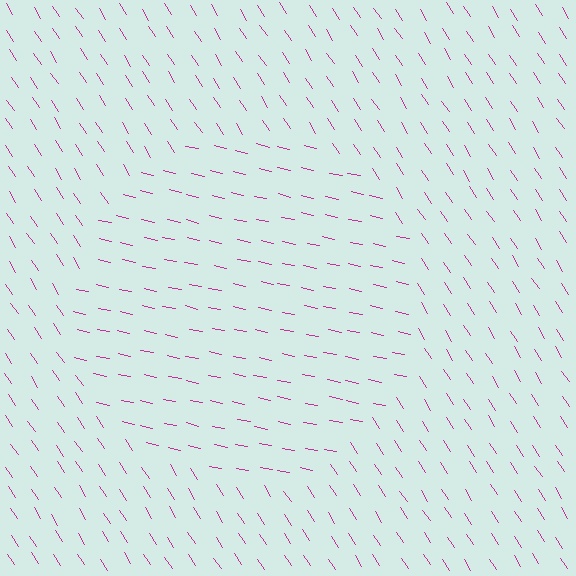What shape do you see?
I see a circle.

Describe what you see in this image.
The image is filled with small magenta line segments. A circle region in the image has lines oriented differently from the surrounding lines, creating a visible texture boundary.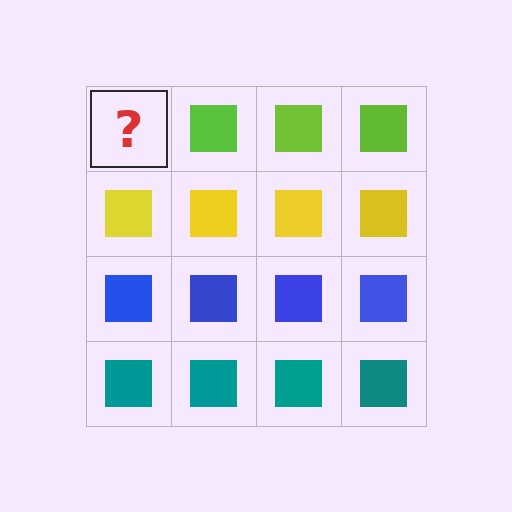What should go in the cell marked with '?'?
The missing cell should contain a lime square.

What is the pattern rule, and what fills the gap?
The rule is that each row has a consistent color. The gap should be filled with a lime square.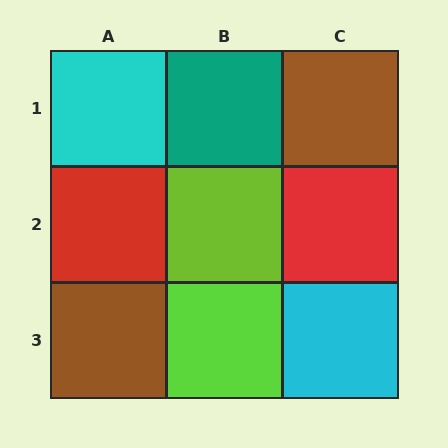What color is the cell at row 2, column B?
Lime.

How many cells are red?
2 cells are red.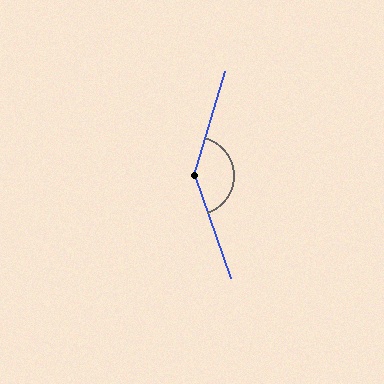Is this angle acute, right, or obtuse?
It is obtuse.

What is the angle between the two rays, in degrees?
Approximately 144 degrees.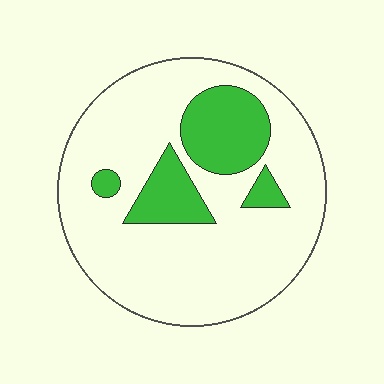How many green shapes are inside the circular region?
4.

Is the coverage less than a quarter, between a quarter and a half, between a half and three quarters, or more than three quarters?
Less than a quarter.